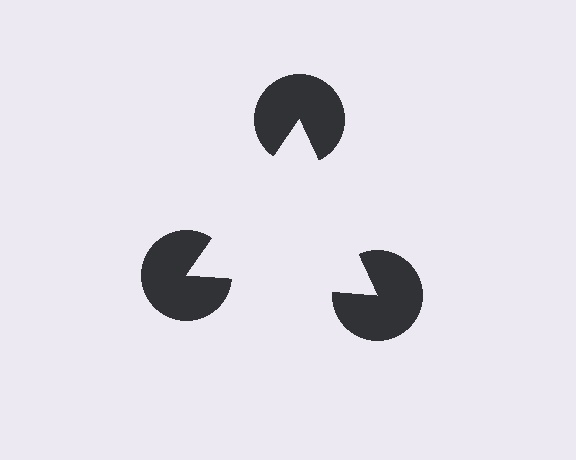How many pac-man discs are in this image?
There are 3 — one at each vertex of the illusory triangle.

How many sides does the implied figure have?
3 sides.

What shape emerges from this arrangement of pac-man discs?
An illusory triangle — its edges are inferred from the aligned wedge cuts in the pac-man discs, not physically drawn.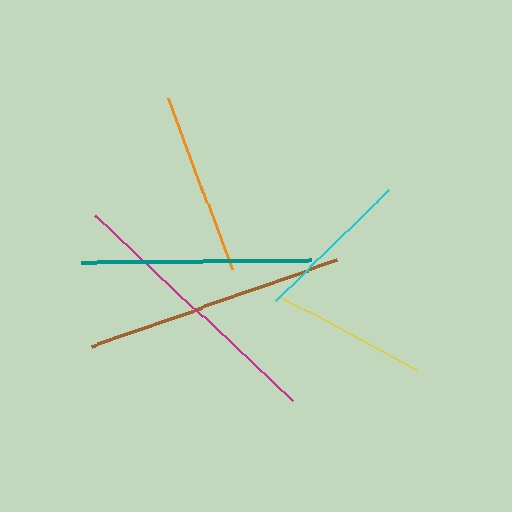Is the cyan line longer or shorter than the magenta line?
The magenta line is longer than the cyan line.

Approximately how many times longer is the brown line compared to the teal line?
The brown line is approximately 1.1 times the length of the teal line.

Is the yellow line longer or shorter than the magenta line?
The magenta line is longer than the yellow line.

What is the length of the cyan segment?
The cyan segment is approximately 158 pixels long.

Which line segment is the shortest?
The yellow line is the shortest at approximately 152 pixels.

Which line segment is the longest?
The magenta line is the longest at approximately 271 pixels.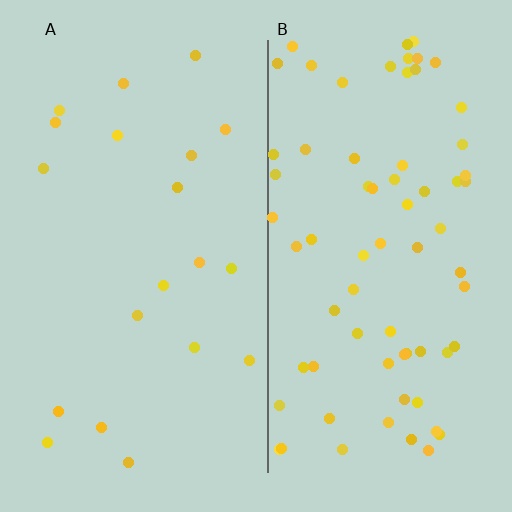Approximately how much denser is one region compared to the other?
Approximately 3.5× — region B over region A.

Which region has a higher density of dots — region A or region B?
B (the right).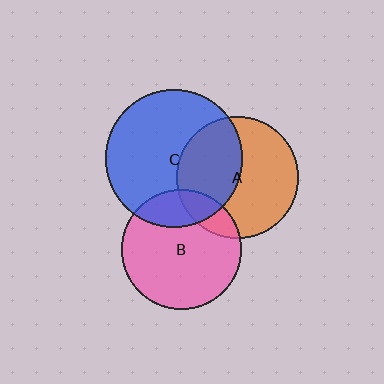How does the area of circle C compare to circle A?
Approximately 1.3 times.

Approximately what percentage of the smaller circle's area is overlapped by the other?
Approximately 15%.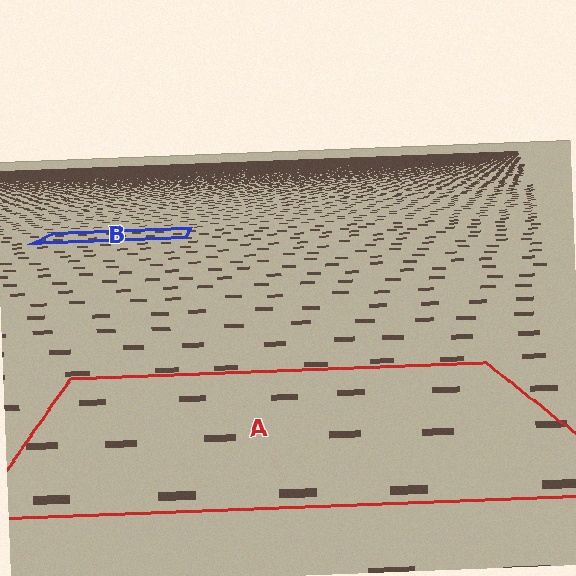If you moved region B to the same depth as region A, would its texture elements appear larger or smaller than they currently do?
They would appear larger. At a closer depth, the same texture elements are projected at a bigger on-screen size.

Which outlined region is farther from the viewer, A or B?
Region B is farther from the viewer — the texture elements inside it appear smaller and more densely packed.